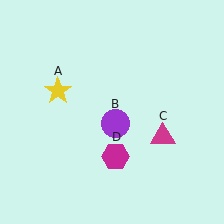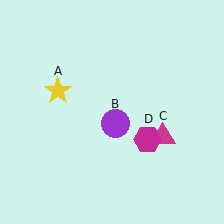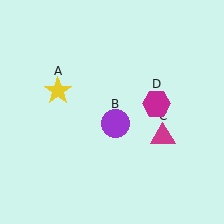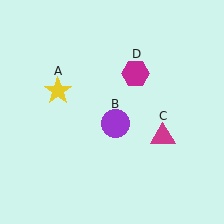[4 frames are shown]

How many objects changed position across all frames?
1 object changed position: magenta hexagon (object D).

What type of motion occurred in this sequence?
The magenta hexagon (object D) rotated counterclockwise around the center of the scene.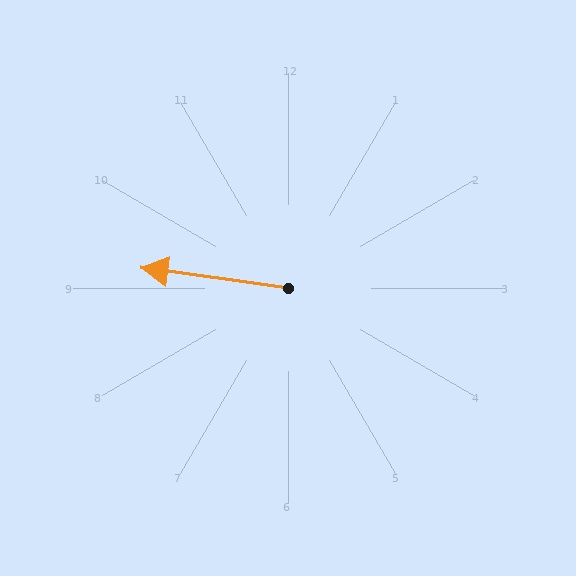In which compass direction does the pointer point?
West.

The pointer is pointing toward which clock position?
Roughly 9 o'clock.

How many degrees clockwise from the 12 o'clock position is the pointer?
Approximately 278 degrees.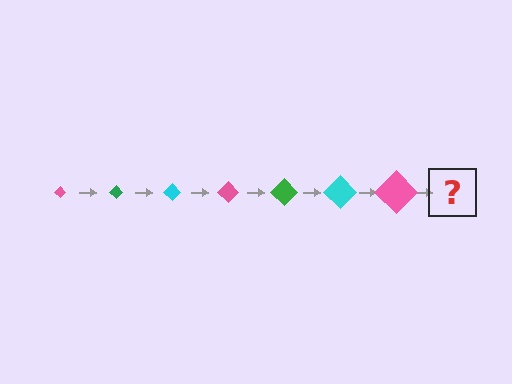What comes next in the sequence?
The next element should be a green diamond, larger than the previous one.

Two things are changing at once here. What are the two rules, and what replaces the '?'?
The two rules are that the diamond grows larger each step and the color cycles through pink, green, and cyan. The '?' should be a green diamond, larger than the previous one.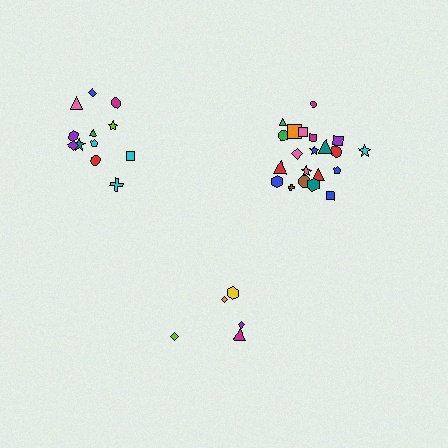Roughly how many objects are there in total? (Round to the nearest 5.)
Roughly 40 objects in total.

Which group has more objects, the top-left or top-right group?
The top-right group.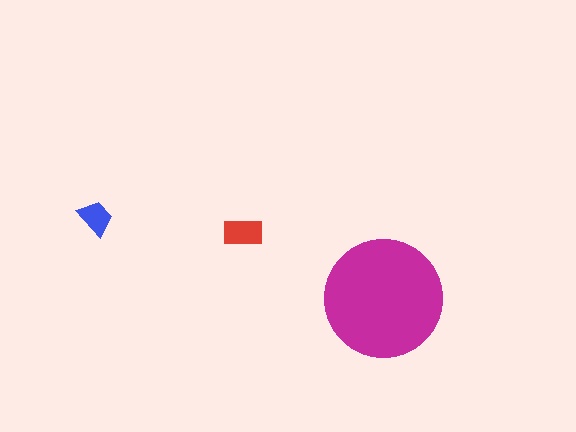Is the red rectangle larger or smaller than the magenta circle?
Smaller.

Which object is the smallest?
The blue trapezoid.